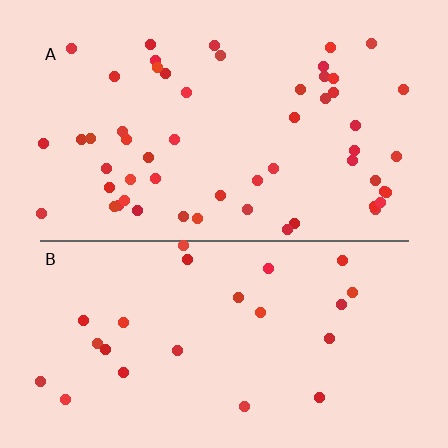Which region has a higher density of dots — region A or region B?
A (the top).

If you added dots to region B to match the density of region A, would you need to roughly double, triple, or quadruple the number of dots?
Approximately double.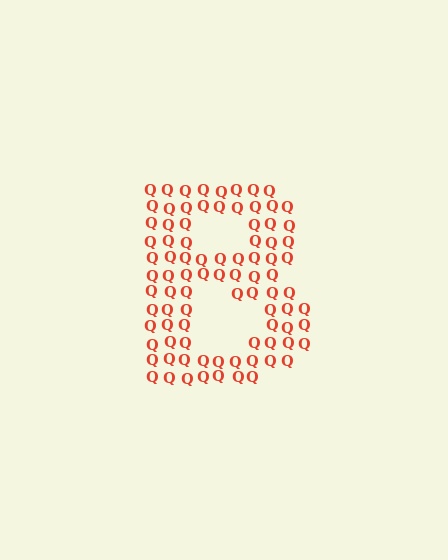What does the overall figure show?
The overall figure shows the letter B.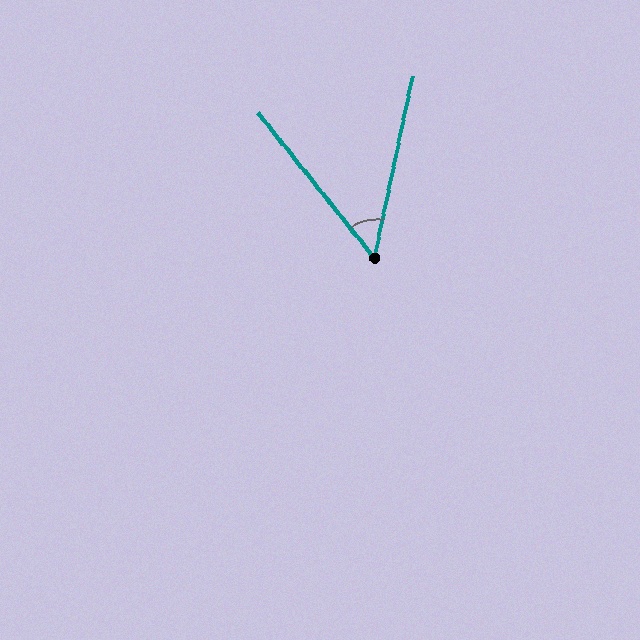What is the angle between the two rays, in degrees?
Approximately 51 degrees.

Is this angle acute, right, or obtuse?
It is acute.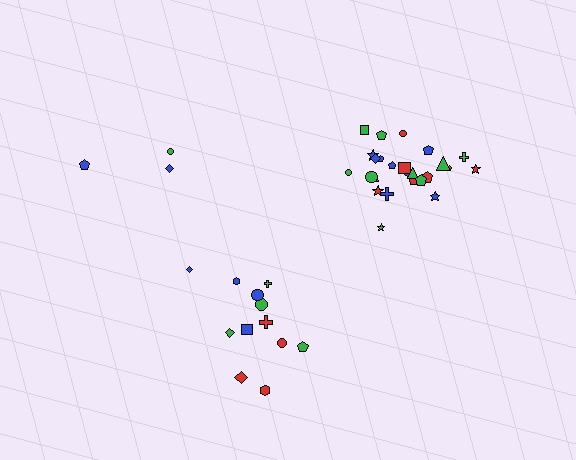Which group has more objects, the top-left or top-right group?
The top-right group.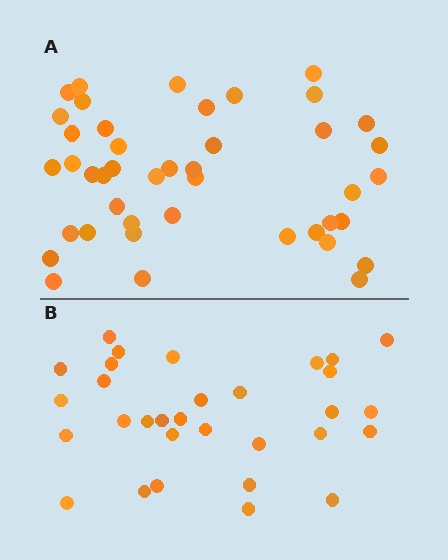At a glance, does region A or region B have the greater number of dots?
Region A (the top region) has more dots.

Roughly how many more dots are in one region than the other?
Region A has roughly 12 or so more dots than region B.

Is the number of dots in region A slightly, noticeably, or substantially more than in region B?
Region A has noticeably more, but not dramatically so. The ratio is roughly 1.4 to 1.